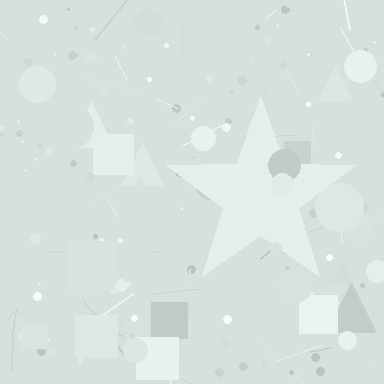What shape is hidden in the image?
A star is hidden in the image.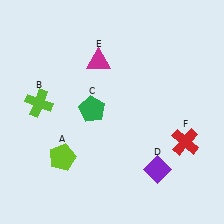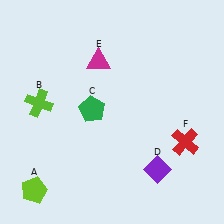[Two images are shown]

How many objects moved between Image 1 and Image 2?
1 object moved between the two images.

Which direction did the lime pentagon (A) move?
The lime pentagon (A) moved down.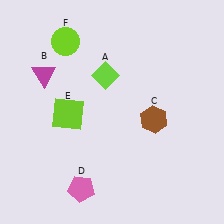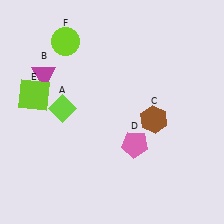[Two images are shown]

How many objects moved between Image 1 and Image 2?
3 objects moved between the two images.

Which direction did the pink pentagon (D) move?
The pink pentagon (D) moved right.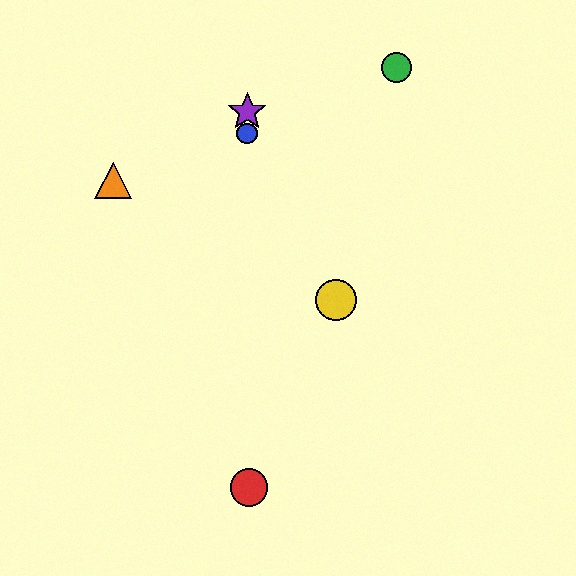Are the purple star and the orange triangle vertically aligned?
No, the purple star is at x≈247 and the orange triangle is at x≈113.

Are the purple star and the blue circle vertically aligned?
Yes, both are at x≈247.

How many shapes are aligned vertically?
3 shapes (the red circle, the blue circle, the purple star) are aligned vertically.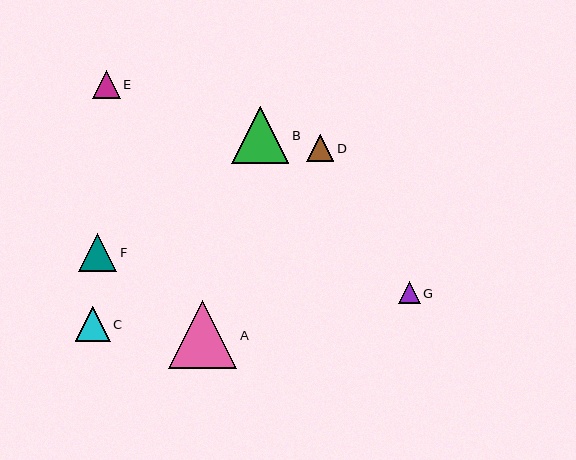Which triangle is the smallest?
Triangle G is the smallest with a size of approximately 22 pixels.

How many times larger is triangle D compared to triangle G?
Triangle D is approximately 1.3 times the size of triangle G.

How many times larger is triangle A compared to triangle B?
Triangle A is approximately 1.2 times the size of triangle B.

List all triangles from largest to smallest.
From largest to smallest: A, B, F, C, E, D, G.